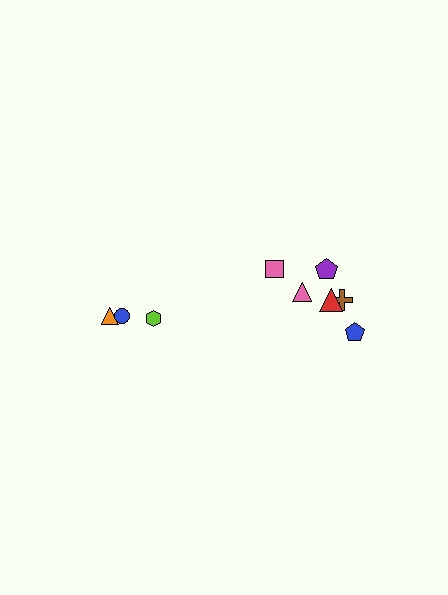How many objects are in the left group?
There are 3 objects.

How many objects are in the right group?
There are 6 objects.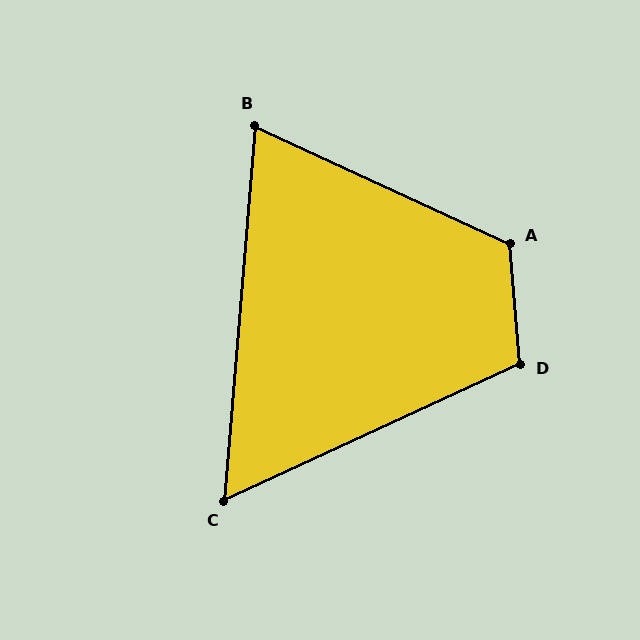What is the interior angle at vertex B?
Approximately 70 degrees (acute).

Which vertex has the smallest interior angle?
C, at approximately 61 degrees.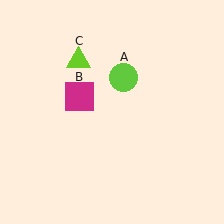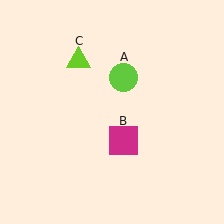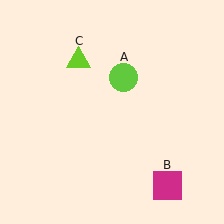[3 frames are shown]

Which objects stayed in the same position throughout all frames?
Lime circle (object A) and lime triangle (object C) remained stationary.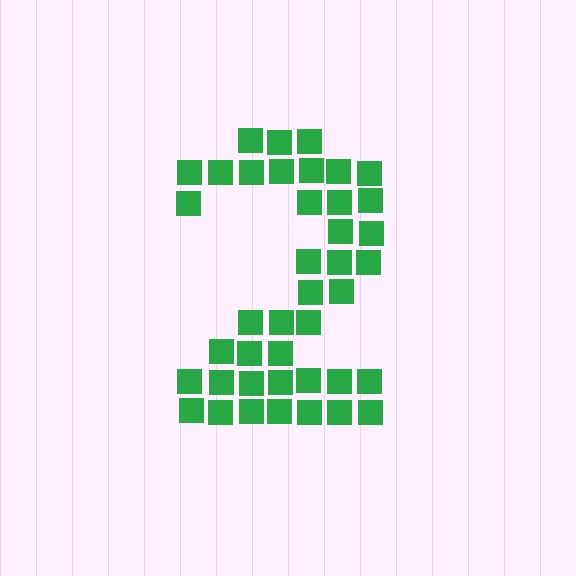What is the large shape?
The large shape is the digit 2.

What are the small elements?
The small elements are squares.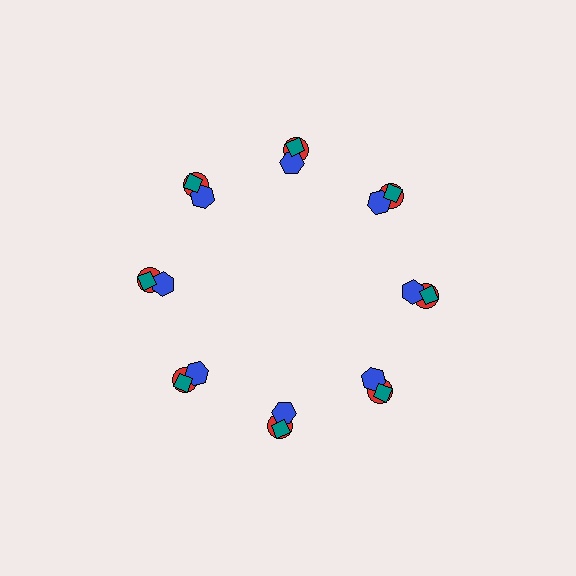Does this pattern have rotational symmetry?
Yes, this pattern has 8-fold rotational symmetry. It looks the same after rotating 45 degrees around the center.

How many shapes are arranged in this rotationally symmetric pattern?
There are 24 shapes, arranged in 8 groups of 3.